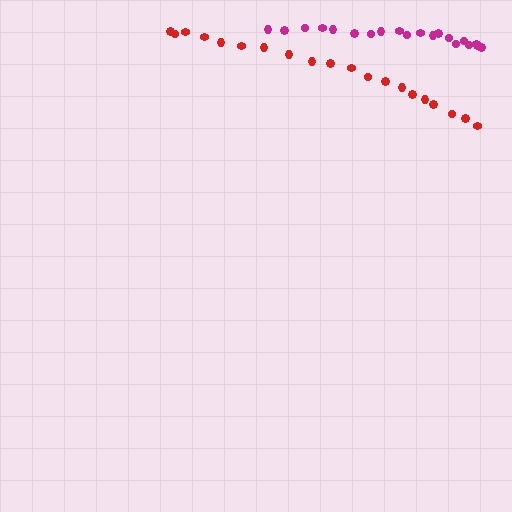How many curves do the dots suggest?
There are 2 distinct paths.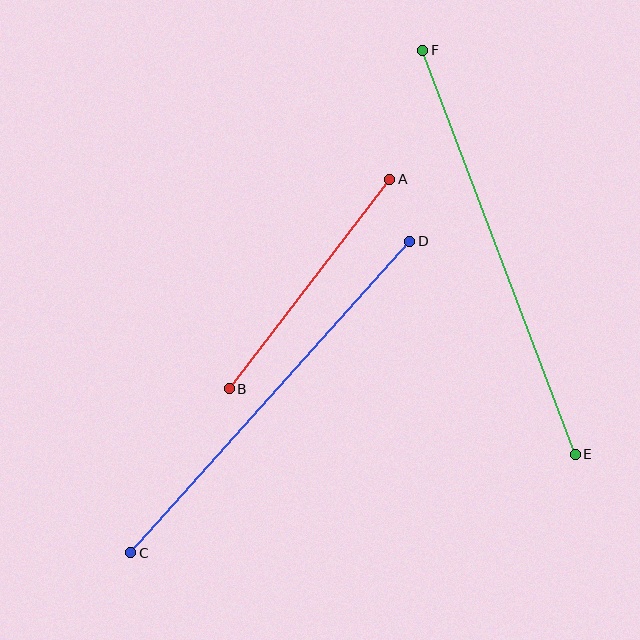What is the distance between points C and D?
The distance is approximately 418 pixels.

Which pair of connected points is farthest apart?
Points E and F are farthest apart.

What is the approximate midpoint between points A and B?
The midpoint is at approximately (309, 284) pixels.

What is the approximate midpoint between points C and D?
The midpoint is at approximately (270, 397) pixels.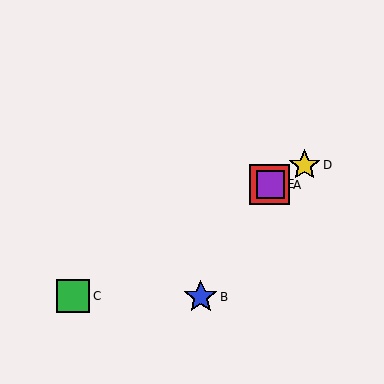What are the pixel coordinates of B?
Object B is at (201, 297).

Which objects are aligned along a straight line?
Objects A, C, D, E are aligned along a straight line.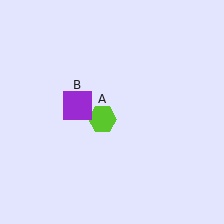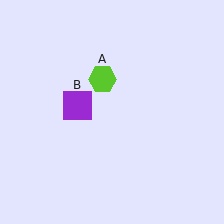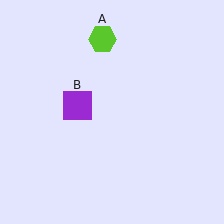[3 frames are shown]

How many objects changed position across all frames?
1 object changed position: lime hexagon (object A).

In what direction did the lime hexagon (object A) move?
The lime hexagon (object A) moved up.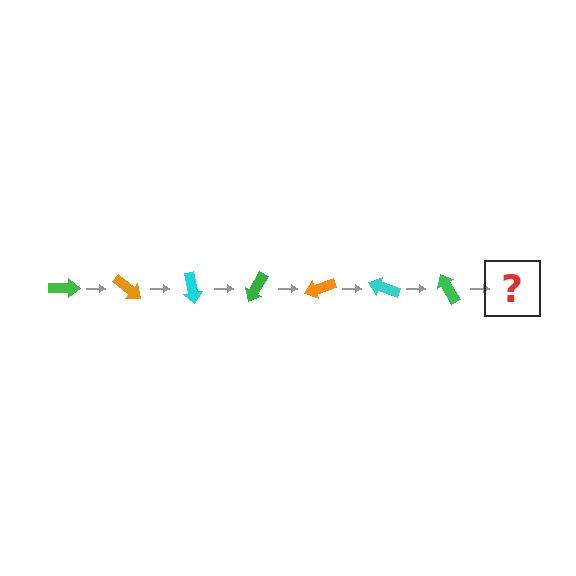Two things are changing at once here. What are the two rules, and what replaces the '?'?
The two rules are that it rotates 40 degrees each step and the color cycles through green, orange, and cyan. The '?' should be an orange arrow, rotated 280 degrees from the start.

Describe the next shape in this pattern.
It should be an orange arrow, rotated 280 degrees from the start.